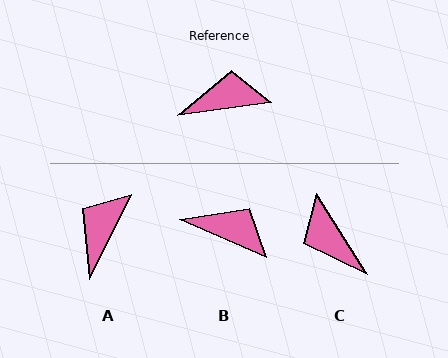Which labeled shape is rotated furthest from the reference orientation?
C, about 114 degrees away.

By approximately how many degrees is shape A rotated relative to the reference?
Approximately 56 degrees counter-clockwise.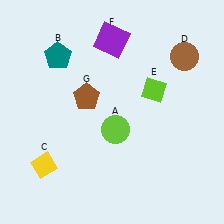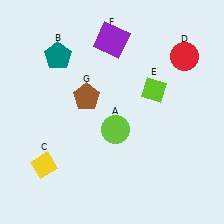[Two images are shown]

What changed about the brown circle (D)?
In Image 1, D is brown. In Image 2, it changed to red.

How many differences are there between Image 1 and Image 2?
There is 1 difference between the two images.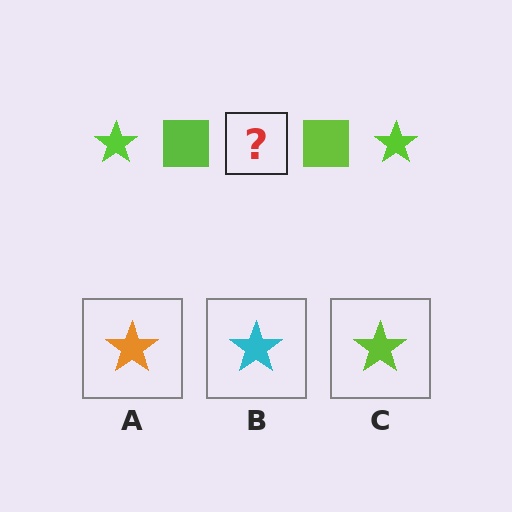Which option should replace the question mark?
Option C.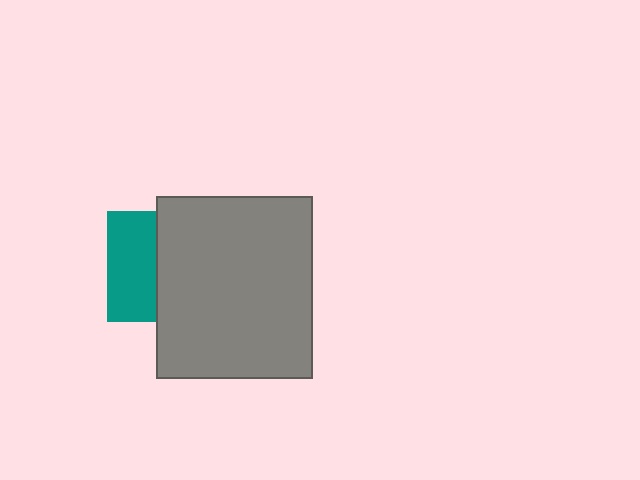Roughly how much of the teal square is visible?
A small part of it is visible (roughly 44%).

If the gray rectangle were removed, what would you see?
You would see the complete teal square.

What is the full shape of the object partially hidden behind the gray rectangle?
The partially hidden object is a teal square.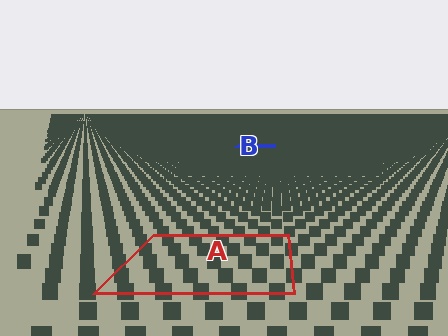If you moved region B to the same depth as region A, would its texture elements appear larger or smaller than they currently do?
They would appear larger. At a closer depth, the same texture elements are projected at a bigger on-screen size.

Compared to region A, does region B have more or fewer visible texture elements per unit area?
Region B has more texture elements per unit area — they are packed more densely because it is farther away.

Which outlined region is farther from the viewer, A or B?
Region B is farther from the viewer — the texture elements inside it appear smaller and more densely packed.